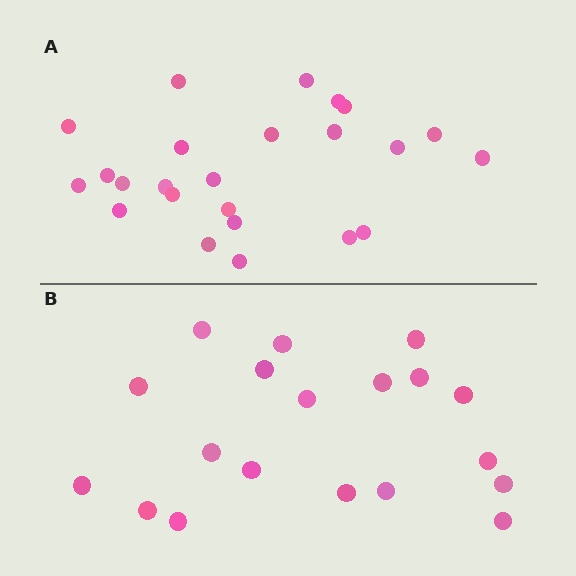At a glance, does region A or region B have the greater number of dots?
Region A (the top region) has more dots.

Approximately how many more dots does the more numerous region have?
Region A has about 5 more dots than region B.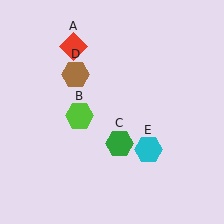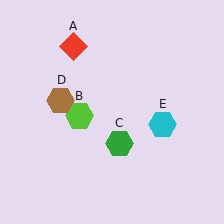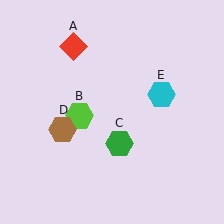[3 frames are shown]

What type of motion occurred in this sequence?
The brown hexagon (object D), cyan hexagon (object E) rotated counterclockwise around the center of the scene.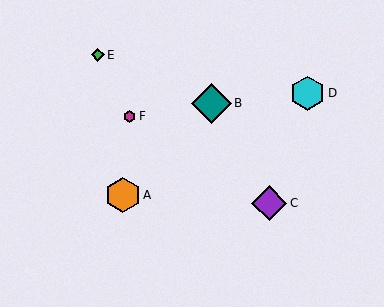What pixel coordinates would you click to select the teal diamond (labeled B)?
Click at (211, 103) to select the teal diamond B.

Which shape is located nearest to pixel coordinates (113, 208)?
The orange hexagon (labeled A) at (123, 195) is nearest to that location.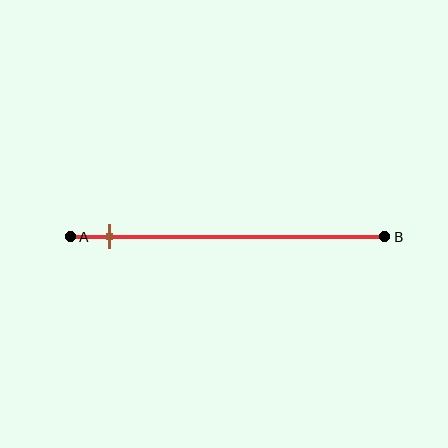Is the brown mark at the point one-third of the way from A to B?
No, the mark is at about 10% from A, not at the 33% one-third point.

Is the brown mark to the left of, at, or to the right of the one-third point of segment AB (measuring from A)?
The brown mark is to the left of the one-third point of segment AB.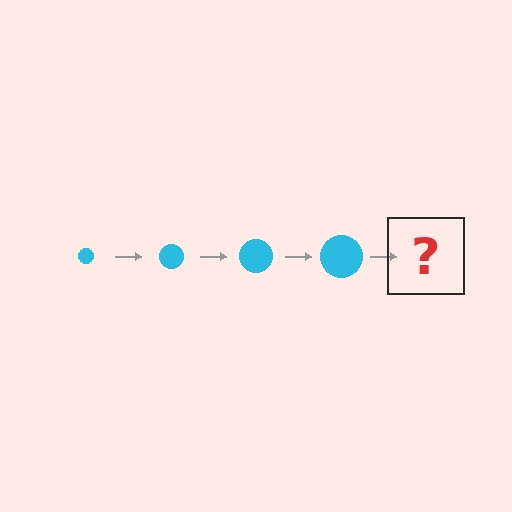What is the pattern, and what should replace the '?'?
The pattern is that the circle gets progressively larger each step. The '?' should be a cyan circle, larger than the previous one.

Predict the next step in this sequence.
The next step is a cyan circle, larger than the previous one.